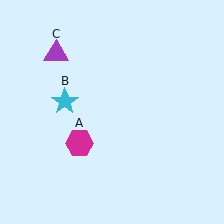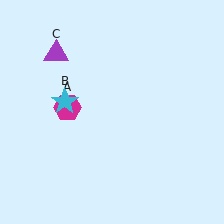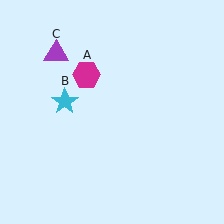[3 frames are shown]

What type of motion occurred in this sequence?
The magenta hexagon (object A) rotated clockwise around the center of the scene.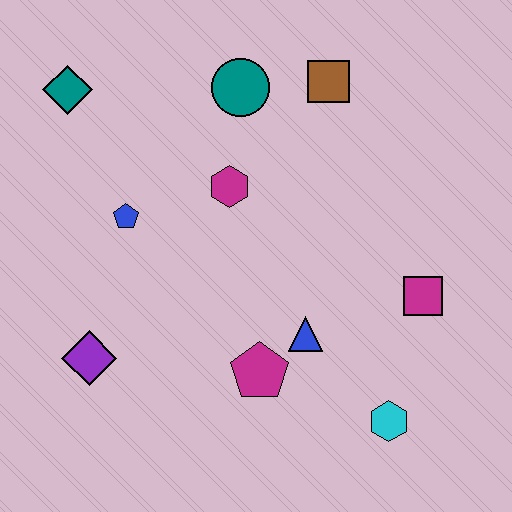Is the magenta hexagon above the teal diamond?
No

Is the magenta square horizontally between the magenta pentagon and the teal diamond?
No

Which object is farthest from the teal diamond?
The cyan hexagon is farthest from the teal diamond.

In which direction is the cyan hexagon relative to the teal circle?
The cyan hexagon is below the teal circle.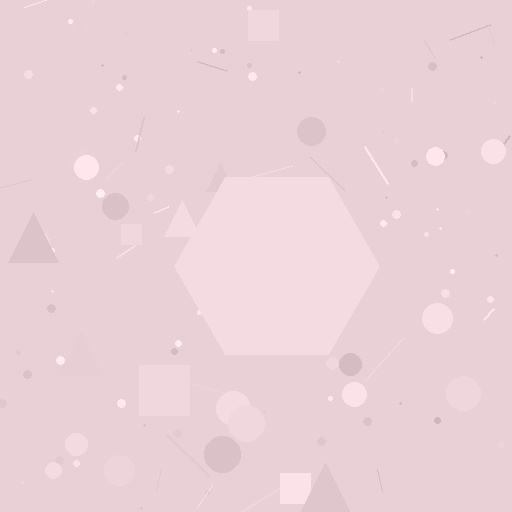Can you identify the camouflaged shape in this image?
The camouflaged shape is a hexagon.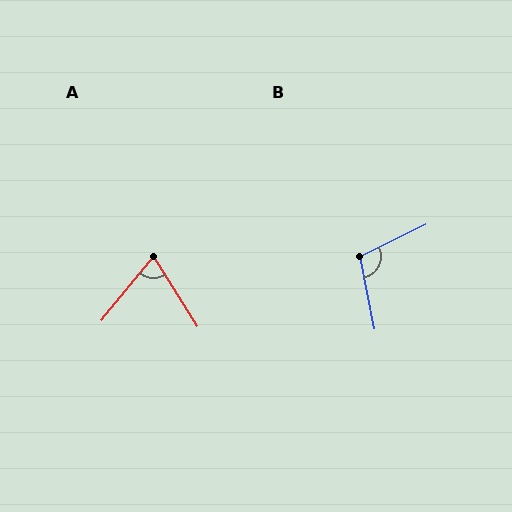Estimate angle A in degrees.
Approximately 71 degrees.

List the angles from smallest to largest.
A (71°), B (104°).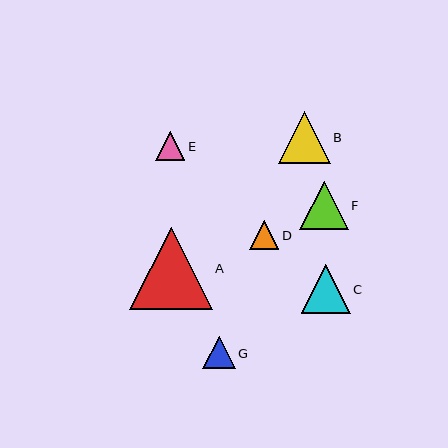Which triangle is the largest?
Triangle A is the largest with a size of approximately 83 pixels.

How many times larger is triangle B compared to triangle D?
Triangle B is approximately 1.8 times the size of triangle D.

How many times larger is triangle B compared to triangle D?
Triangle B is approximately 1.8 times the size of triangle D.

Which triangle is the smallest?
Triangle E is the smallest with a size of approximately 29 pixels.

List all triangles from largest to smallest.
From largest to smallest: A, B, C, F, G, D, E.